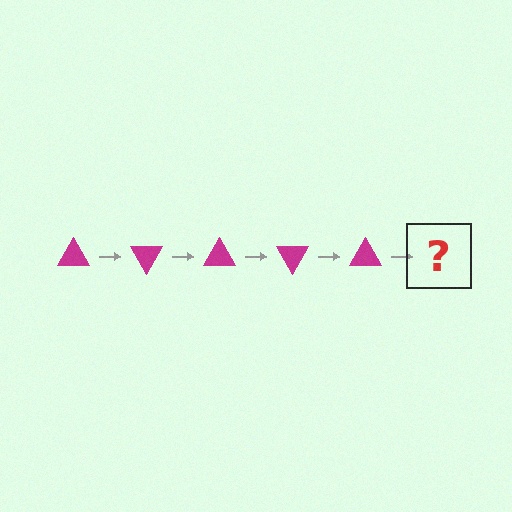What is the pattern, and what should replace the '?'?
The pattern is that the triangle rotates 60 degrees each step. The '?' should be a magenta triangle rotated 300 degrees.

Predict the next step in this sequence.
The next step is a magenta triangle rotated 300 degrees.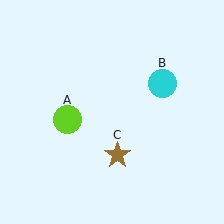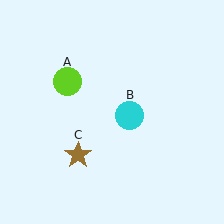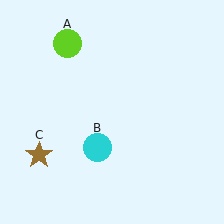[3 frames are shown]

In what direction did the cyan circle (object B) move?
The cyan circle (object B) moved down and to the left.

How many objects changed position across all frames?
3 objects changed position: lime circle (object A), cyan circle (object B), brown star (object C).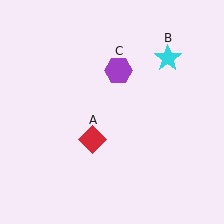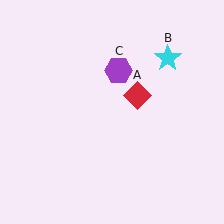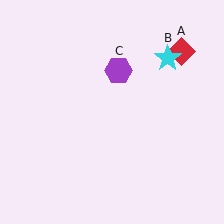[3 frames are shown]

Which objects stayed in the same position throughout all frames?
Cyan star (object B) and purple hexagon (object C) remained stationary.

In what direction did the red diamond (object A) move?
The red diamond (object A) moved up and to the right.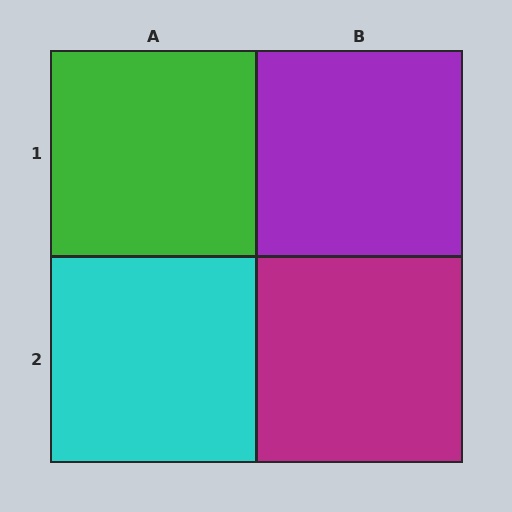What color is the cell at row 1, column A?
Green.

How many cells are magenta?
1 cell is magenta.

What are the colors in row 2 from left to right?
Cyan, magenta.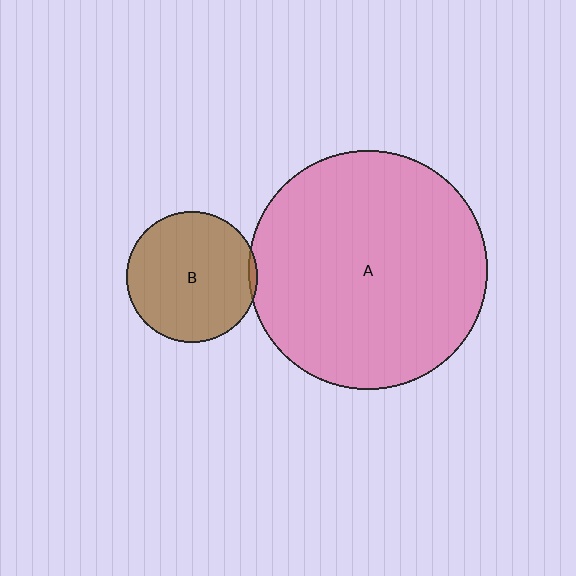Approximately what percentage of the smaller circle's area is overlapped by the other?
Approximately 5%.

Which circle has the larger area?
Circle A (pink).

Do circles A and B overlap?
Yes.